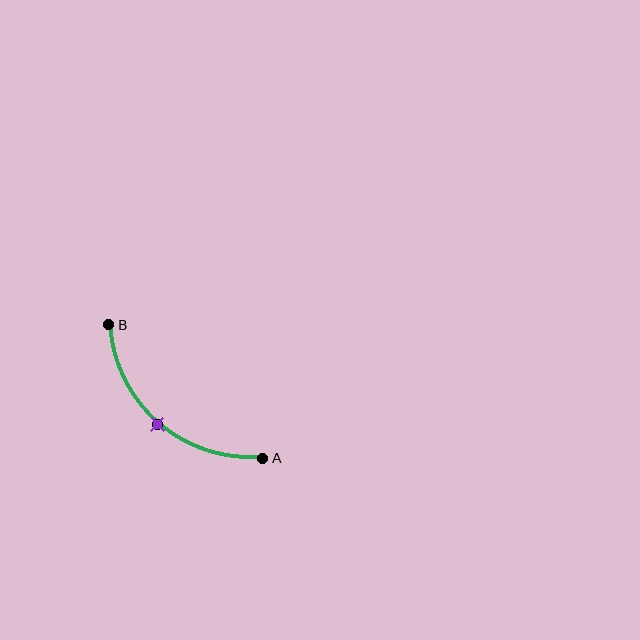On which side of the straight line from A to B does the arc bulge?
The arc bulges below and to the left of the straight line connecting A and B.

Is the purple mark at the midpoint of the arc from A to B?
Yes. The purple mark lies on the arc at equal arc-length from both A and B — it is the arc midpoint.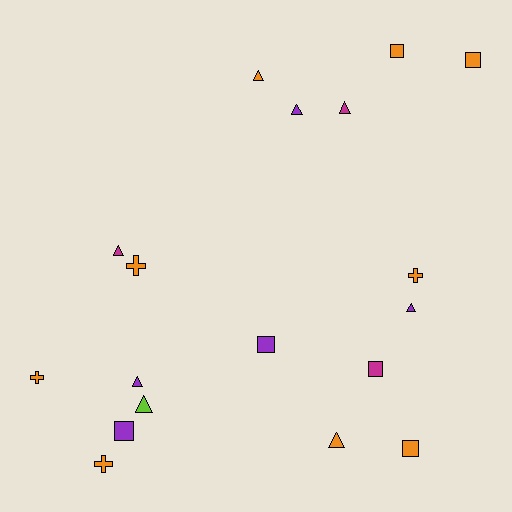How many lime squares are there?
There are no lime squares.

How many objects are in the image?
There are 18 objects.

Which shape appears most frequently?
Triangle, with 8 objects.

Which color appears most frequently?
Orange, with 9 objects.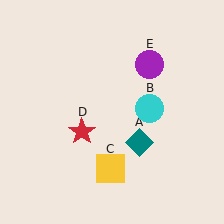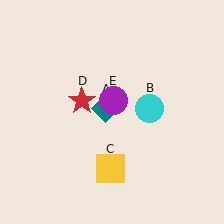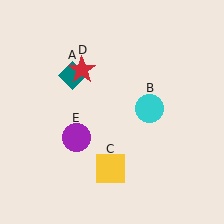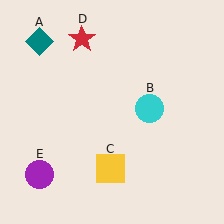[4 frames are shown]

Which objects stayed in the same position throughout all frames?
Cyan circle (object B) and yellow square (object C) remained stationary.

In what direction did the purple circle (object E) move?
The purple circle (object E) moved down and to the left.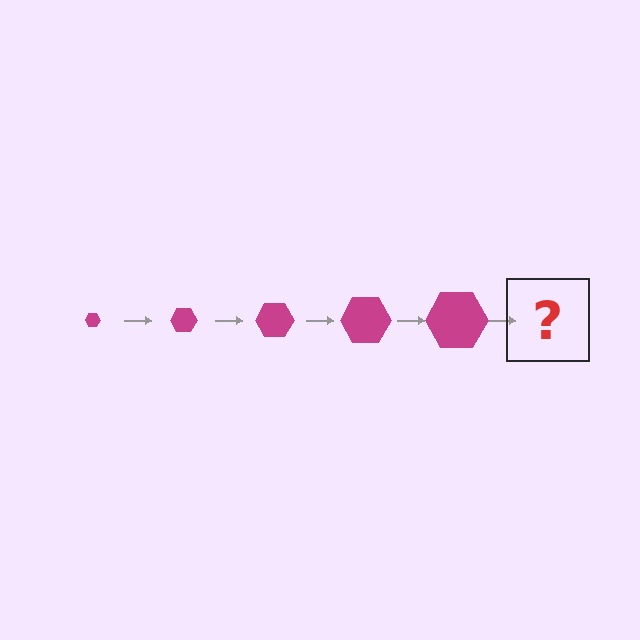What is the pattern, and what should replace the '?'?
The pattern is that the hexagon gets progressively larger each step. The '?' should be a magenta hexagon, larger than the previous one.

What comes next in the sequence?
The next element should be a magenta hexagon, larger than the previous one.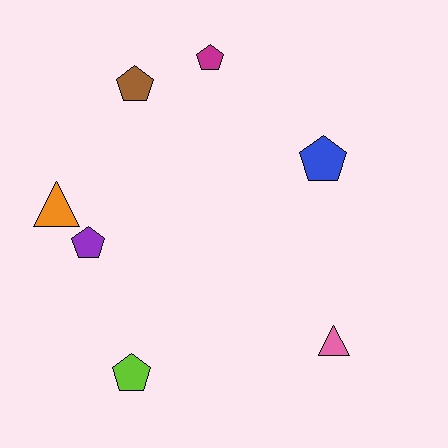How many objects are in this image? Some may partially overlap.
There are 7 objects.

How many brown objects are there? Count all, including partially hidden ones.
There is 1 brown object.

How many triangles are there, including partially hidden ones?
There are 2 triangles.